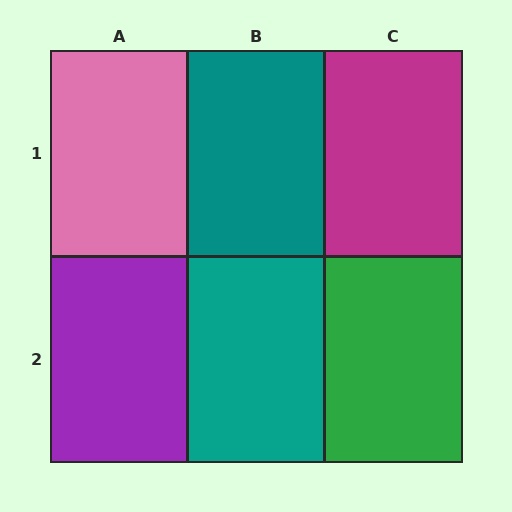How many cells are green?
1 cell is green.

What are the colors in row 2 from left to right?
Purple, teal, green.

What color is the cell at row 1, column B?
Teal.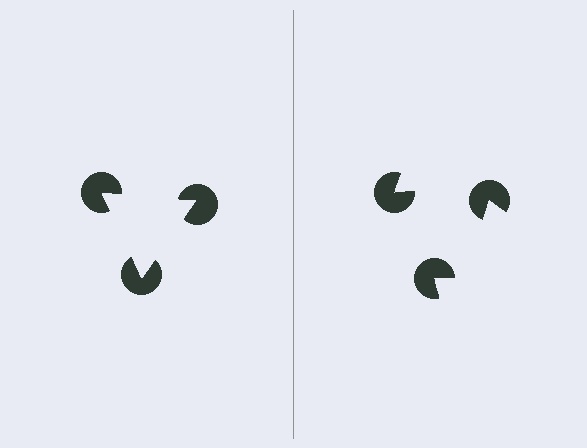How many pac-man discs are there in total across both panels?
6 — 3 on each side.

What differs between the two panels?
The pac-man discs are positioned identically on both sides; only the wedge orientations differ. On the left they align to a triangle; on the right they are misaligned.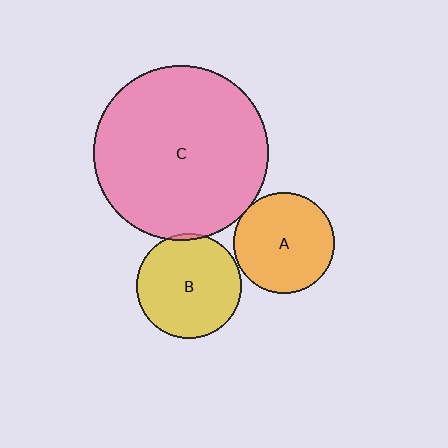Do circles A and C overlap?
Yes.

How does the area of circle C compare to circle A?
Approximately 3.0 times.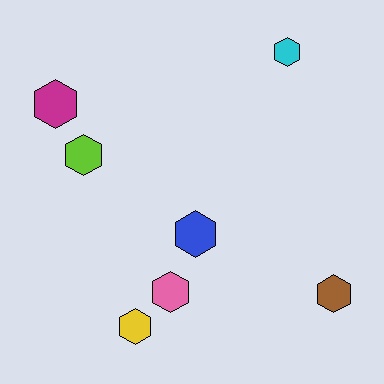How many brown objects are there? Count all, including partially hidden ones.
There is 1 brown object.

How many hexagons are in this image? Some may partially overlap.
There are 7 hexagons.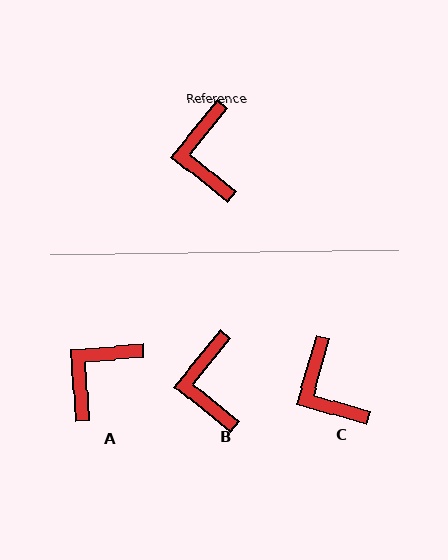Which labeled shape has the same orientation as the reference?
B.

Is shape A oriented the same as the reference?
No, it is off by about 47 degrees.